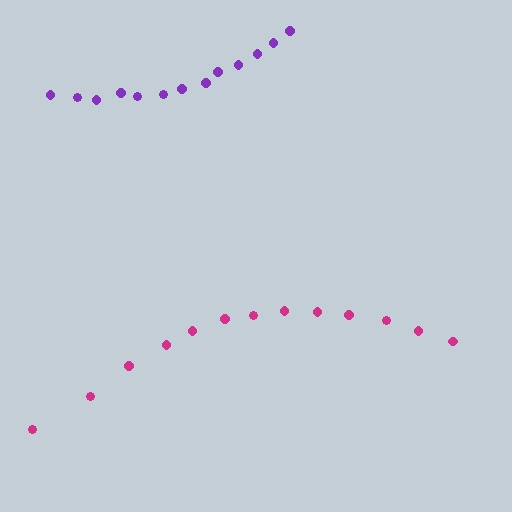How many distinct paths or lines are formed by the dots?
There are 2 distinct paths.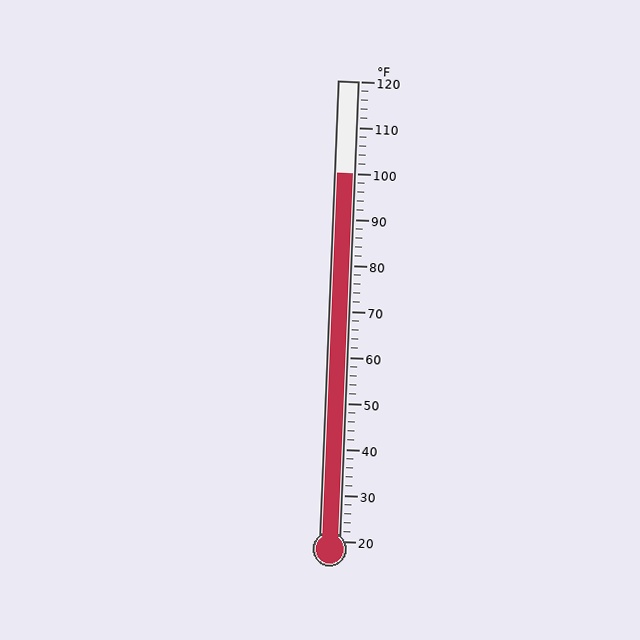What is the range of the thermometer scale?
The thermometer scale ranges from 20°F to 120°F.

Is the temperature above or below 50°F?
The temperature is above 50°F.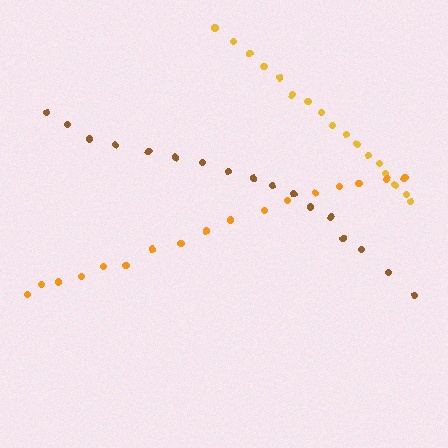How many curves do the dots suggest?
There are 3 distinct paths.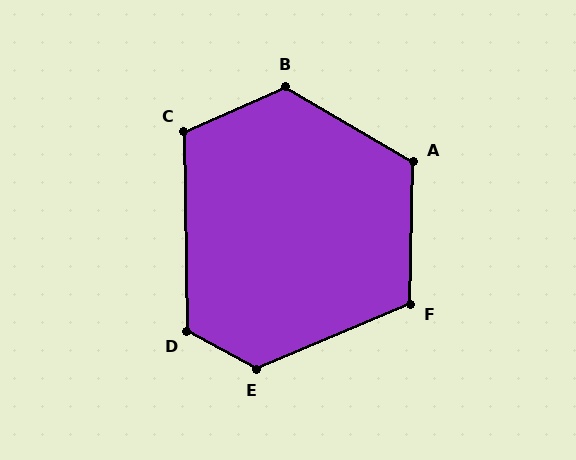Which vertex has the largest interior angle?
E, at approximately 128 degrees.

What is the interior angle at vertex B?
Approximately 126 degrees (obtuse).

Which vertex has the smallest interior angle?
C, at approximately 113 degrees.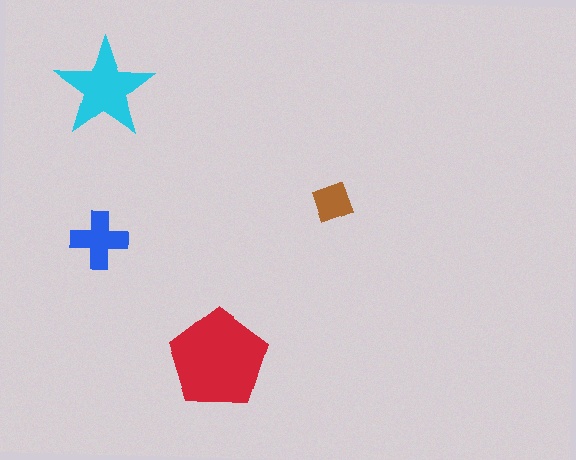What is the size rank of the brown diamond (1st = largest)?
4th.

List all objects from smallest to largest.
The brown diamond, the blue cross, the cyan star, the red pentagon.